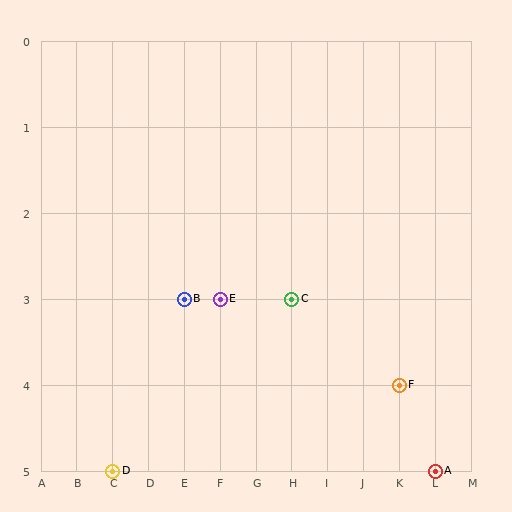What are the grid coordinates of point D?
Point D is at grid coordinates (C, 5).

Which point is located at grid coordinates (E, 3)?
Point B is at (E, 3).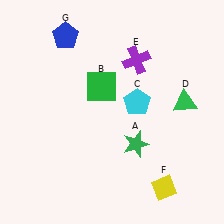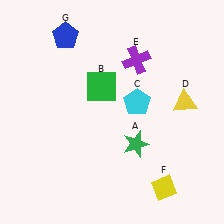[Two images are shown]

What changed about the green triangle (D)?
In Image 1, D is green. In Image 2, it changed to yellow.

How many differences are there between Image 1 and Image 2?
There is 1 difference between the two images.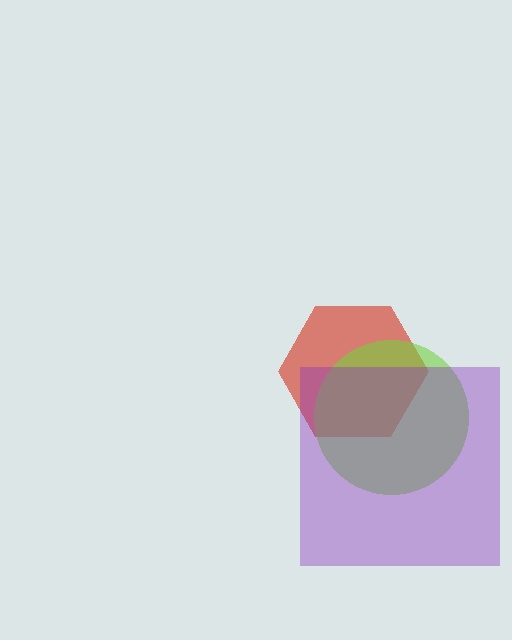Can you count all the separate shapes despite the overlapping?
Yes, there are 3 separate shapes.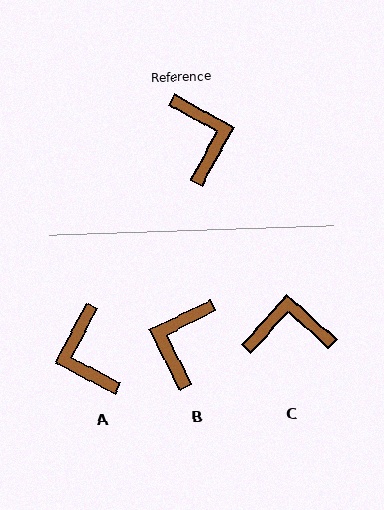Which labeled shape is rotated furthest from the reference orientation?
A, about 179 degrees away.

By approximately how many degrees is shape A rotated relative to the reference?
Approximately 179 degrees clockwise.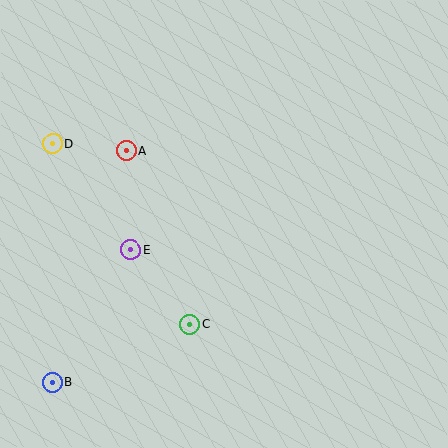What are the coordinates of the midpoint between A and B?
The midpoint between A and B is at (89, 267).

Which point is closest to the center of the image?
Point E at (131, 250) is closest to the center.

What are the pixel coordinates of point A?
Point A is at (126, 151).